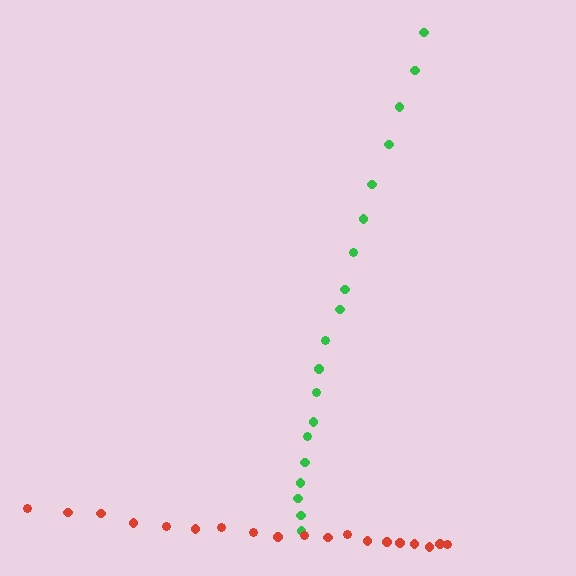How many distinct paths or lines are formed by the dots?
There are 2 distinct paths.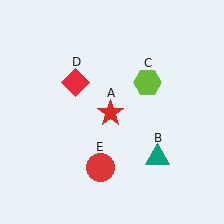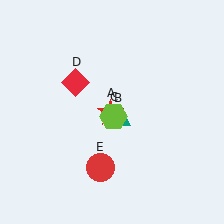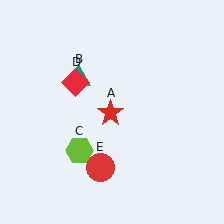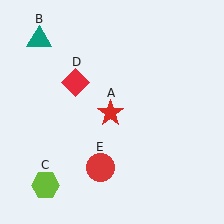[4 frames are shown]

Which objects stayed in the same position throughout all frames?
Red star (object A) and red diamond (object D) and red circle (object E) remained stationary.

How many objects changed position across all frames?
2 objects changed position: teal triangle (object B), lime hexagon (object C).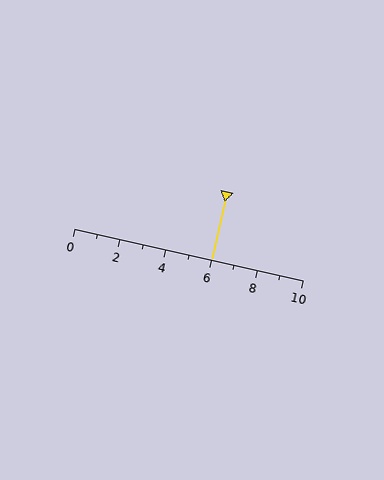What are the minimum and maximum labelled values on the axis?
The axis runs from 0 to 10.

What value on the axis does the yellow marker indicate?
The marker indicates approximately 6.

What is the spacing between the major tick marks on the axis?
The major ticks are spaced 2 apart.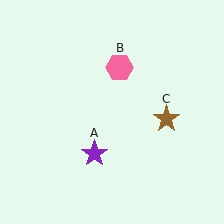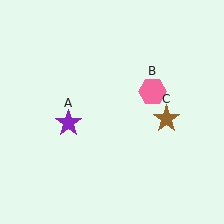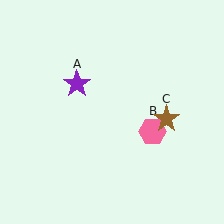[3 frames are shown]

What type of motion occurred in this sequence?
The purple star (object A), pink hexagon (object B) rotated clockwise around the center of the scene.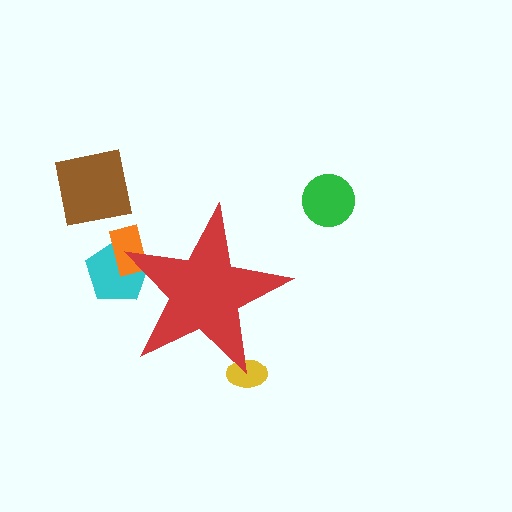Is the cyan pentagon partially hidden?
Yes, the cyan pentagon is partially hidden behind the red star.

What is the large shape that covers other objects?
A red star.